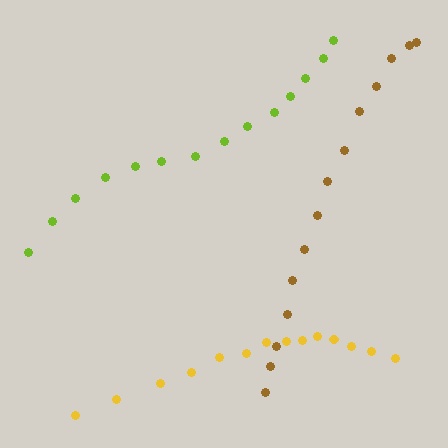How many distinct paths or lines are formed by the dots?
There are 3 distinct paths.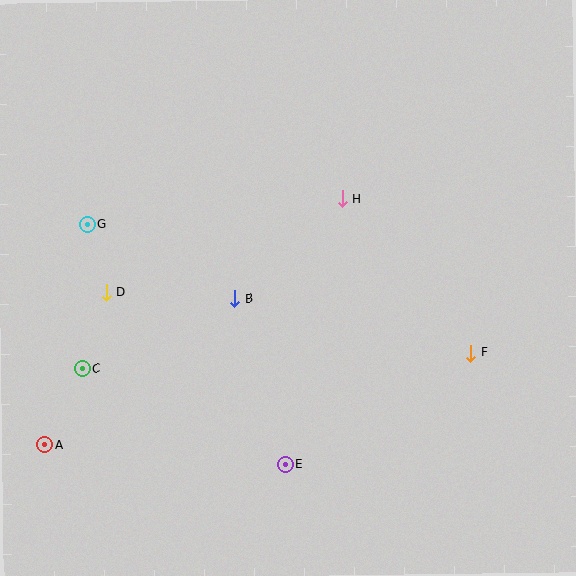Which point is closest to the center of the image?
Point B at (235, 298) is closest to the center.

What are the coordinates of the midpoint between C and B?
The midpoint between C and B is at (159, 333).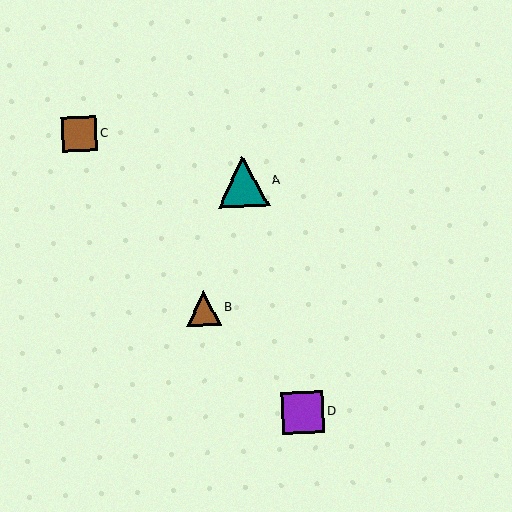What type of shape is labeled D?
Shape D is a purple square.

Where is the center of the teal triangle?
The center of the teal triangle is at (243, 182).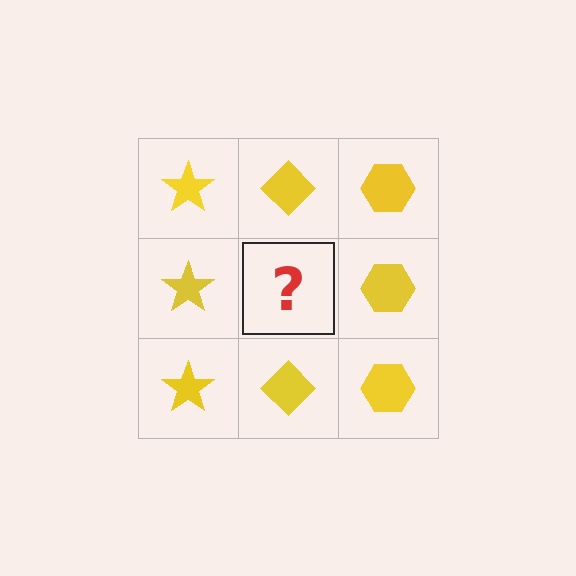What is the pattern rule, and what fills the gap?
The rule is that each column has a consistent shape. The gap should be filled with a yellow diamond.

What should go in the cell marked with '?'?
The missing cell should contain a yellow diamond.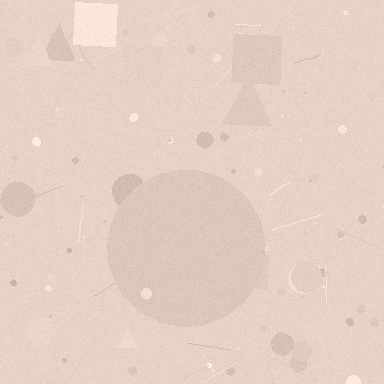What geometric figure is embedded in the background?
A circle is embedded in the background.